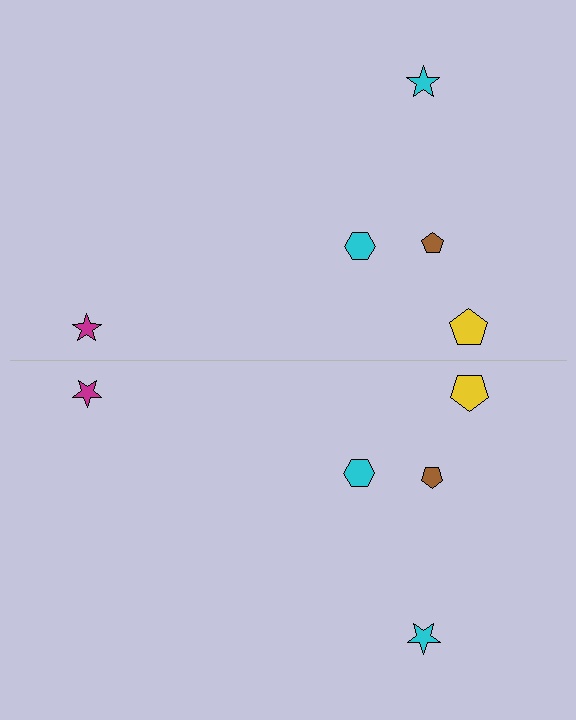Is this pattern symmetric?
Yes, this pattern has bilateral (reflection) symmetry.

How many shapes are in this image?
There are 10 shapes in this image.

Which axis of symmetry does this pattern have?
The pattern has a horizontal axis of symmetry running through the center of the image.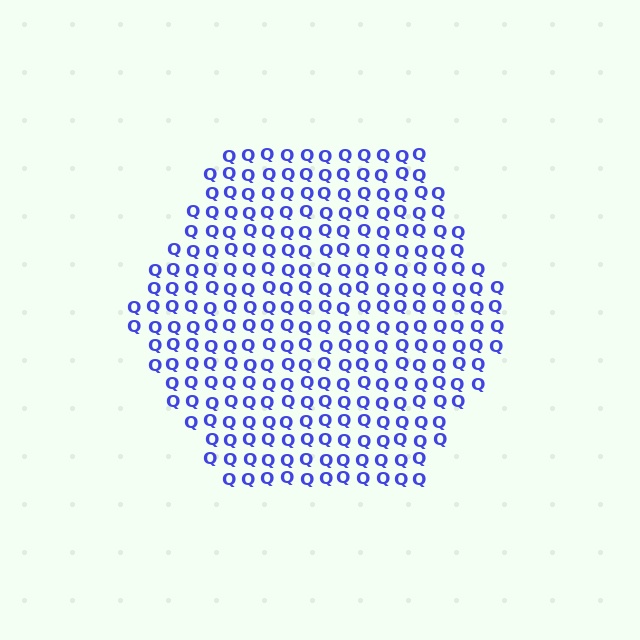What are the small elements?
The small elements are letter Q's.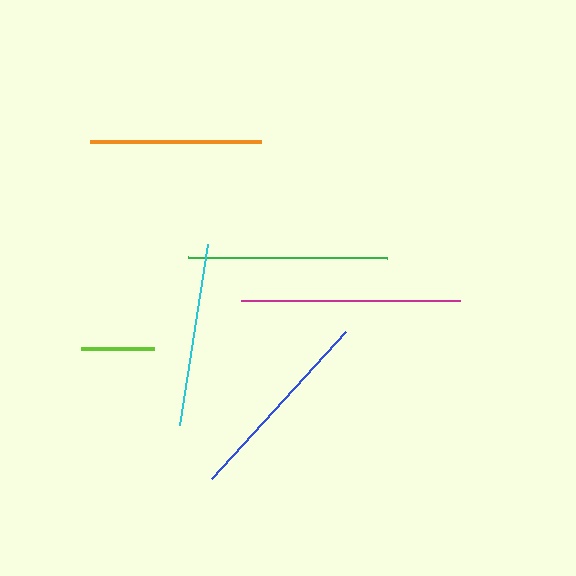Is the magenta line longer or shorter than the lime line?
The magenta line is longer than the lime line.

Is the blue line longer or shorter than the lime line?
The blue line is longer than the lime line.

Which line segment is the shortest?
The lime line is the shortest at approximately 73 pixels.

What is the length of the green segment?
The green segment is approximately 199 pixels long.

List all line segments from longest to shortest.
From longest to shortest: magenta, blue, green, cyan, orange, lime.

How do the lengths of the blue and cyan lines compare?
The blue and cyan lines are approximately the same length.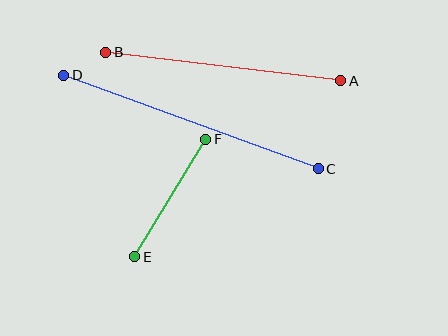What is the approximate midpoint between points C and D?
The midpoint is at approximately (191, 122) pixels.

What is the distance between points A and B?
The distance is approximately 236 pixels.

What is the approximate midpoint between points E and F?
The midpoint is at approximately (170, 198) pixels.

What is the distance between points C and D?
The distance is approximately 271 pixels.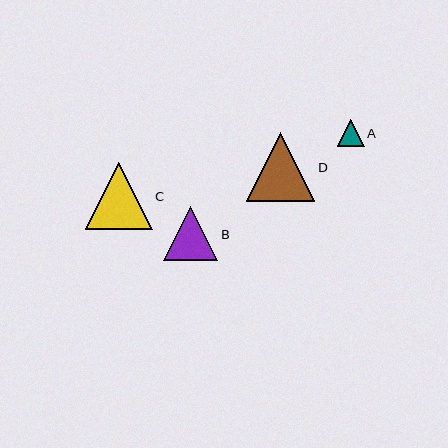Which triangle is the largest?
Triangle D is the largest with a size of approximately 69 pixels.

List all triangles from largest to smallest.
From largest to smallest: D, C, B, A.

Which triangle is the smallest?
Triangle A is the smallest with a size of approximately 27 pixels.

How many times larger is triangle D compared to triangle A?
Triangle D is approximately 2.5 times the size of triangle A.